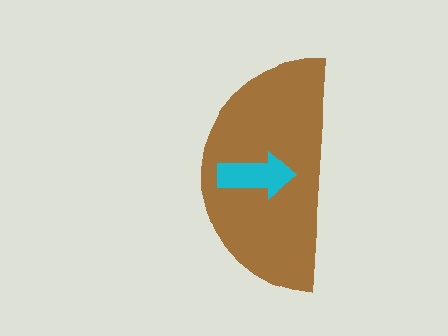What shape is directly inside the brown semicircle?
The cyan arrow.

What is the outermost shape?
The brown semicircle.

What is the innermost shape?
The cyan arrow.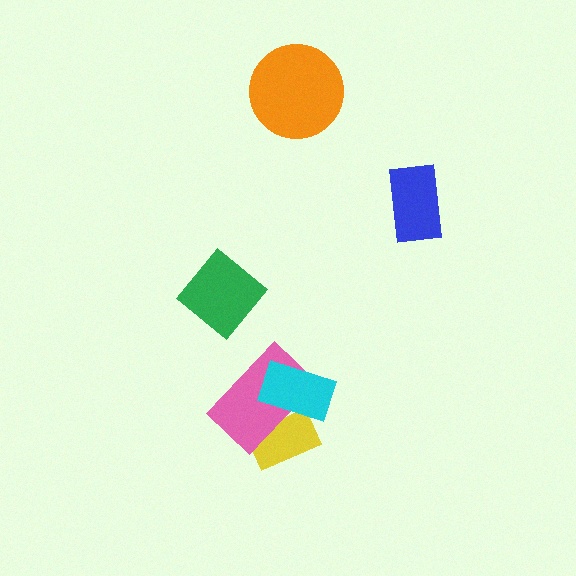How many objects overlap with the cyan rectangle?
2 objects overlap with the cyan rectangle.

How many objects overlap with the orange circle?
0 objects overlap with the orange circle.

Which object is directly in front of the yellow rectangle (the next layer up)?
The pink rectangle is directly in front of the yellow rectangle.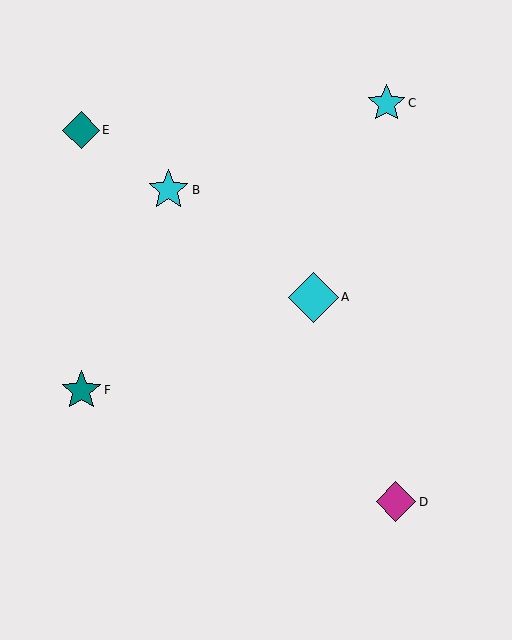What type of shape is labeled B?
Shape B is a cyan star.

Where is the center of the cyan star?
The center of the cyan star is at (168, 190).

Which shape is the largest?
The cyan diamond (labeled A) is the largest.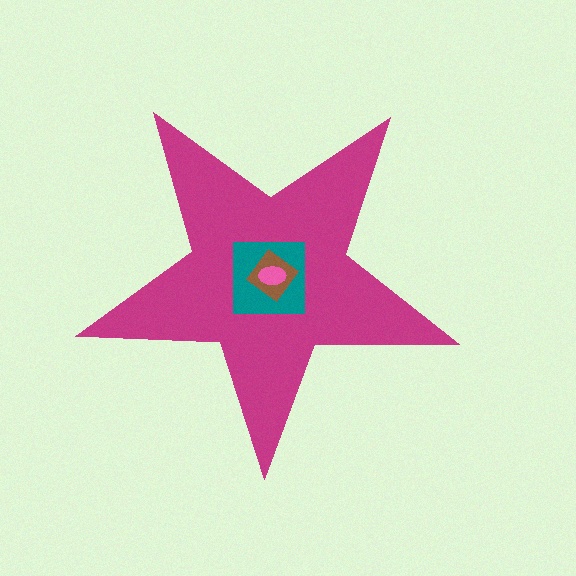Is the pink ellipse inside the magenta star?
Yes.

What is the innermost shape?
The pink ellipse.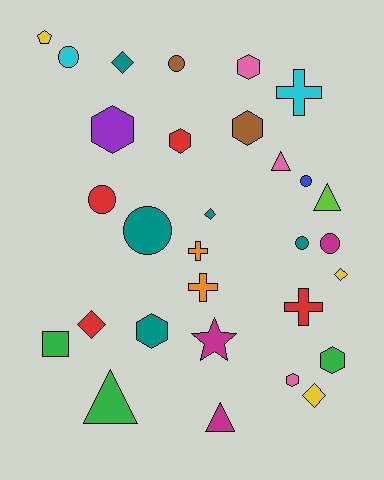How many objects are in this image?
There are 30 objects.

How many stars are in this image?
There is 1 star.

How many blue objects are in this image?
There is 1 blue object.